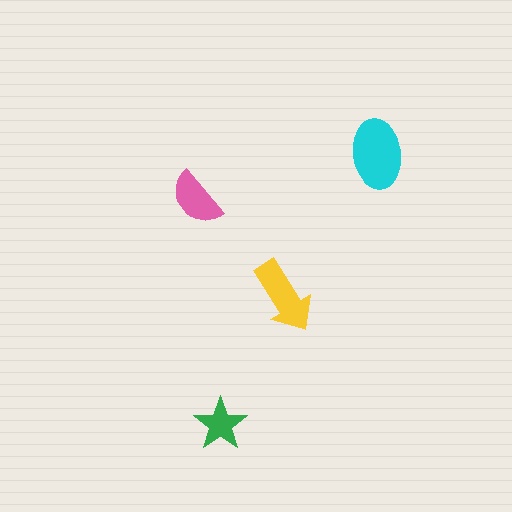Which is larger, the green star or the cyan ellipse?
The cyan ellipse.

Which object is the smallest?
The green star.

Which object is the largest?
The cyan ellipse.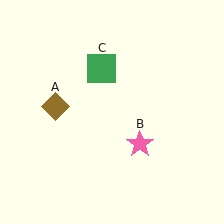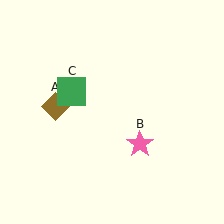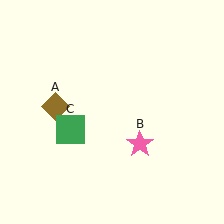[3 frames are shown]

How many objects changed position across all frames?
1 object changed position: green square (object C).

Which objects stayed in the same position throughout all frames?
Brown diamond (object A) and pink star (object B) remained stationary.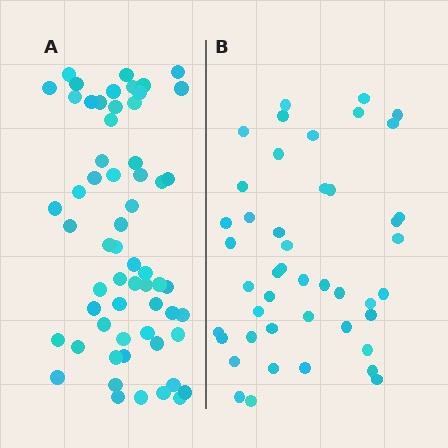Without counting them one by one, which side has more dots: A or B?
Region A (the left region) has more dots.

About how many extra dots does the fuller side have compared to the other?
Region A has approximately 15 more dots than region B.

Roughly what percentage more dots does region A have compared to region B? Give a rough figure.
About 35% more.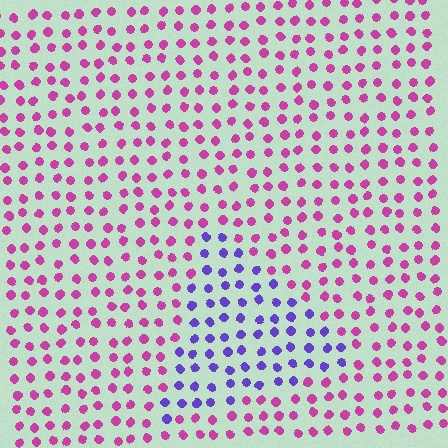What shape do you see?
I see a triangle.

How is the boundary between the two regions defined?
The boundary is defined purely by a slight shift in hue (about 60 degrees). Spacing, size, and orientation are identical on both sides.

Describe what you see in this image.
The image is filled with small magenta elements in a uniform arrangement. A triangle-shaped region is visible where the elements are tinted to a slightly different hue, forming a subtle color boundary.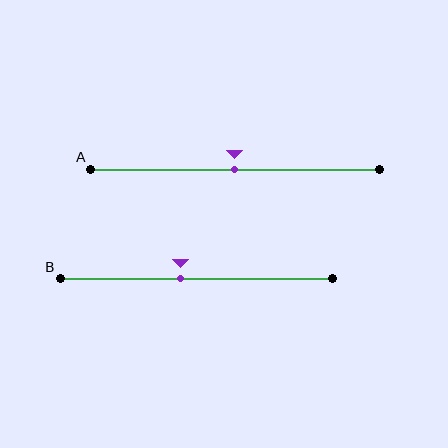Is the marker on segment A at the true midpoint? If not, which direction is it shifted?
Yes, the marker on segment A is at the true midpoint.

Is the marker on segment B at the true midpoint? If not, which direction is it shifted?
No, the marker on segment B is shifted to the left by about 6% of the segment length.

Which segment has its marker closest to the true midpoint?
Segment A has its marker closest to the true midpoint.